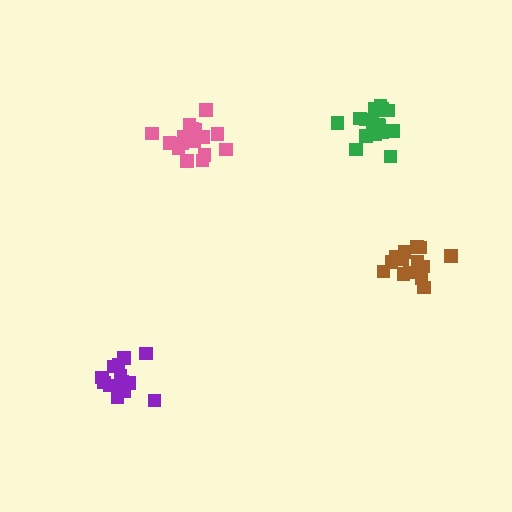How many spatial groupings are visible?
There are 4 spatial groupings.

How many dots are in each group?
Group 1: 18 dots, Group 2: 18 dots, Group 3: 14 dots, Group 4: 14 dots (64 total).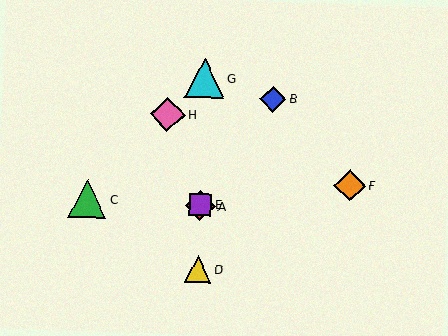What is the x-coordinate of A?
Object A is at x≈200.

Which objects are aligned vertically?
Objects A, D, E, G are aligned vertically.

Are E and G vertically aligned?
Yes, both are at x≈200.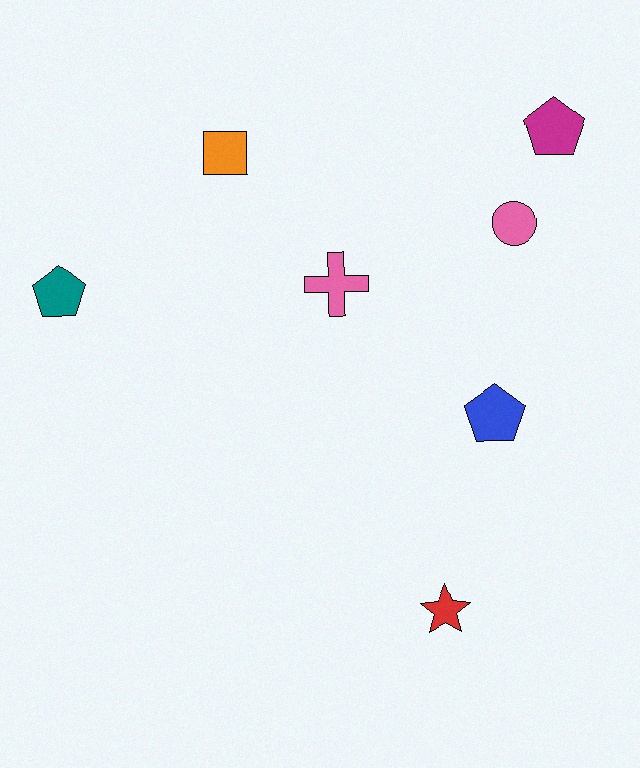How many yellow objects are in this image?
There are no yellow objects.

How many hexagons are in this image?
There are no hexagons.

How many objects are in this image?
There are 7 objects.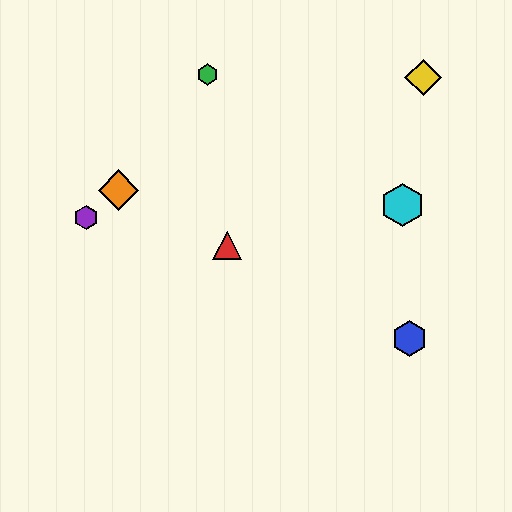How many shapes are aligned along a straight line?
3 shapes (the red triangle, the blue hexagon, the orange diamond) are aligned along a straight line.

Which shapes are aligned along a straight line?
The red triangle, the blue hexagon, the orange diamond are aligned along a straight line.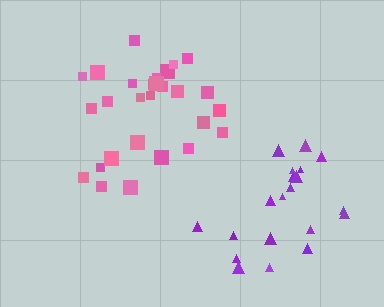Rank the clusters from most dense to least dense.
pink, purple.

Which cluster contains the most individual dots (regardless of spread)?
Pink (28).